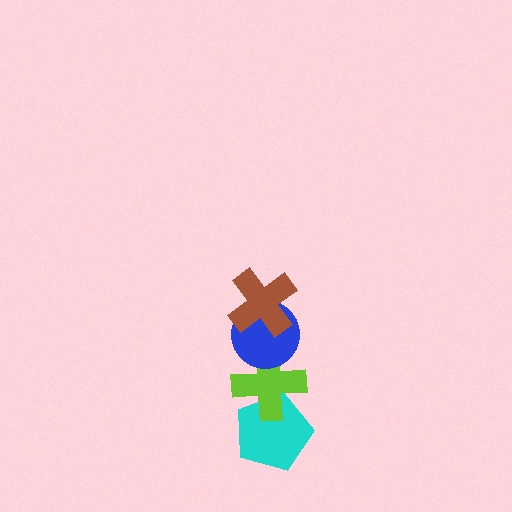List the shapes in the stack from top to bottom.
From top to bottom: the brown cross, the blue circle, the lime cross, the cyan pentagon.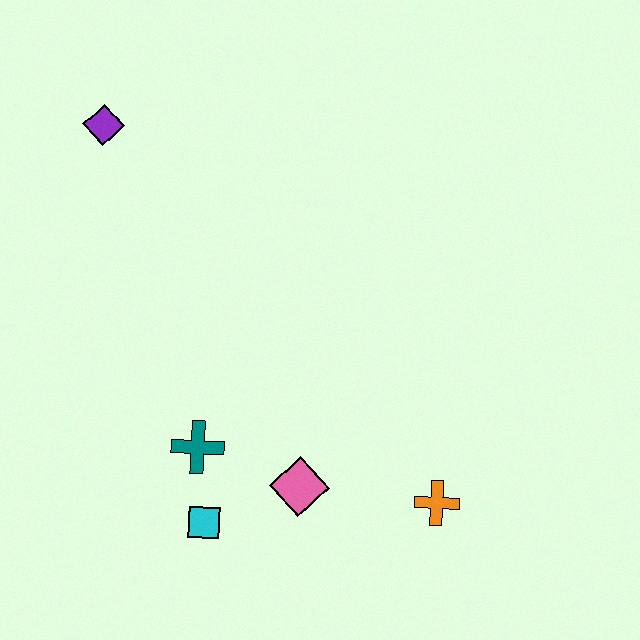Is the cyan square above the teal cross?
No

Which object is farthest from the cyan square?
The purple diamond is farthest from the cyan square.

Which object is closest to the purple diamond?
The teal cross is closest to the purple diamond.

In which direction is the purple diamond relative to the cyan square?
The purple diamond is above the cyan square.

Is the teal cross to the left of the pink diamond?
Yes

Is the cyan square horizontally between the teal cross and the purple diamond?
No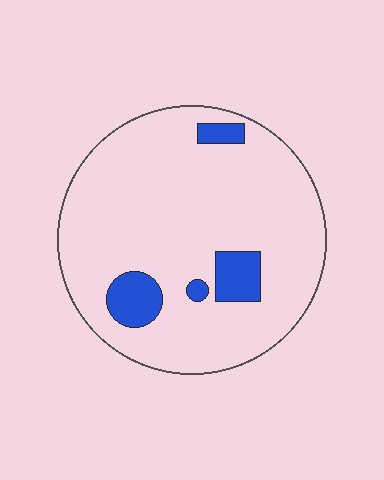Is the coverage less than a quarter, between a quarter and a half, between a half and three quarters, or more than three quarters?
Less than a quarter.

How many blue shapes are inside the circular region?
4.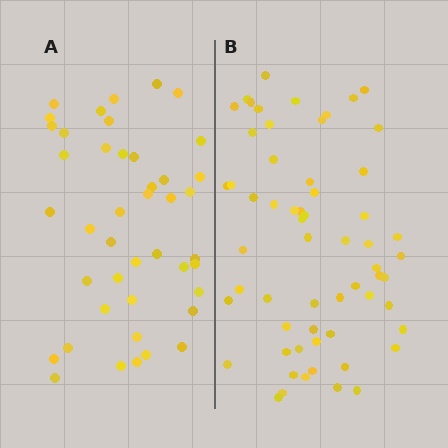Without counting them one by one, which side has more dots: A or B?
Region B (the right region) has more dots.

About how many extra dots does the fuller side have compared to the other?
Region B has approximately 15 more dots than region A.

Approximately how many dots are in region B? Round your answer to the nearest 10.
About 60 dots.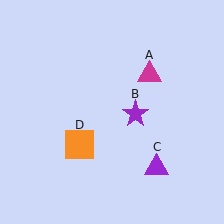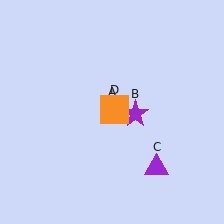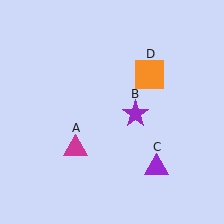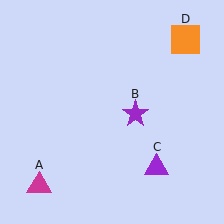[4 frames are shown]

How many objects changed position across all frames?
2 objects changed position: magenta triangle (object A), orange square (object D).